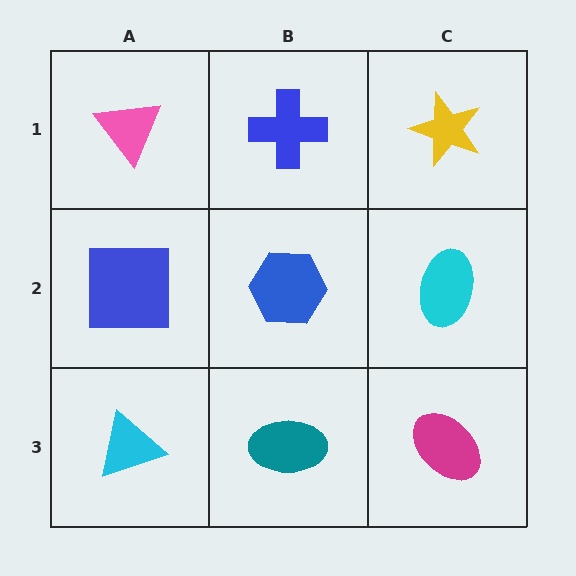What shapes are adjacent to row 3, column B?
A blue hexagon (row 2, column B), a cyan triangle (row 3, column A), a magenta ellipse (row 3, column C).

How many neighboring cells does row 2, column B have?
4.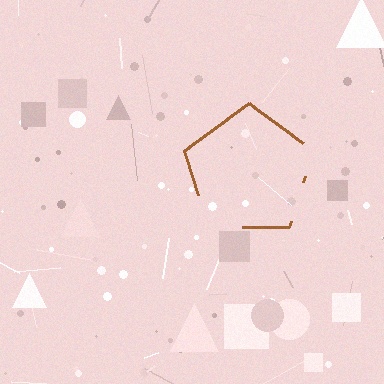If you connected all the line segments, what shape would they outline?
They would outline a pentagon.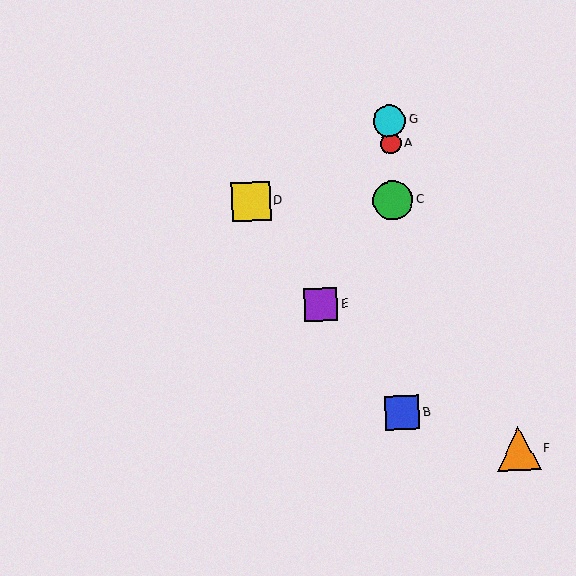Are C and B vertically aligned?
Yes, both are at x≈393.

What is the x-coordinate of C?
Object C is at x≈393.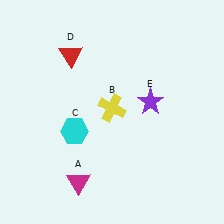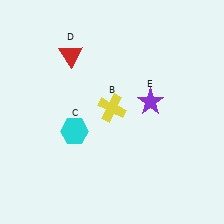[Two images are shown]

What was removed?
The magenta triangle (A) was removed in Image 2.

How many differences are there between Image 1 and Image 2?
There is 1 difference between the two images.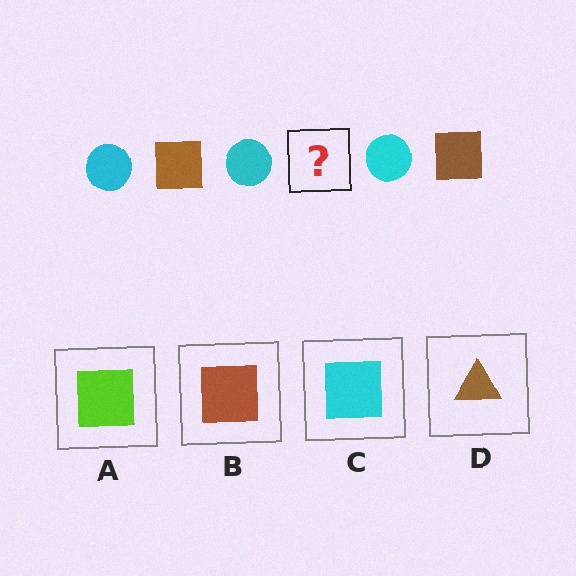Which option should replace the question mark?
Option B.